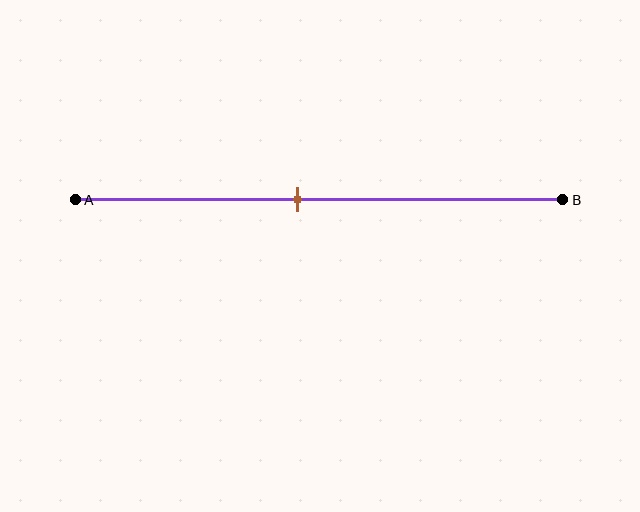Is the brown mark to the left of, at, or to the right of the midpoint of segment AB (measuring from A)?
The brown mark is to the left of the midpoint of segment AB.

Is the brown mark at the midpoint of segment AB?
No, the mark is at about 45% from A, not at the 50% midpoint.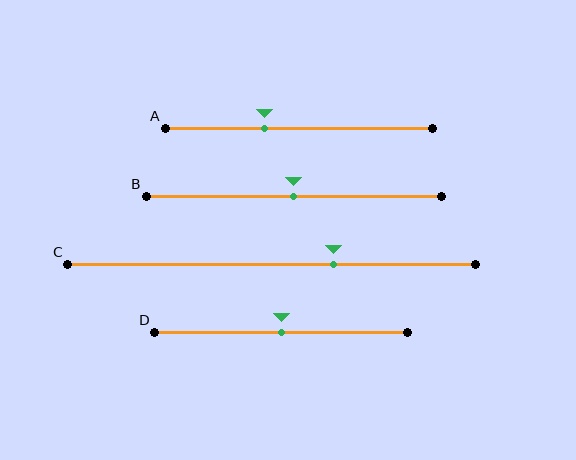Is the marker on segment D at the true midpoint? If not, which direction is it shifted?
Yes, the marker on segment D is at the true midpoint.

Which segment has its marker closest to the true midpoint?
Segment B has its marker closest to the true midpoint.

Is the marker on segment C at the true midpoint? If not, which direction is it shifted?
No, the marker on segment C is shifted to the right by about 15% of the segment length.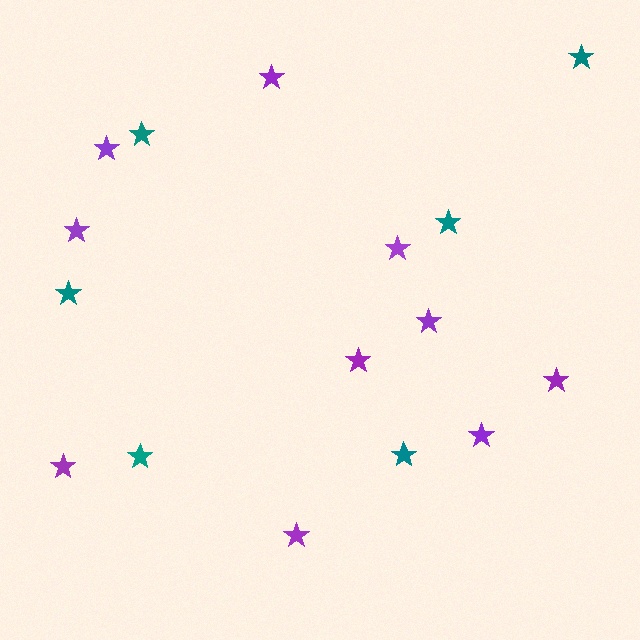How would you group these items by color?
There are 2 groups: one group of teal stars (6) and one group of purple stars (10).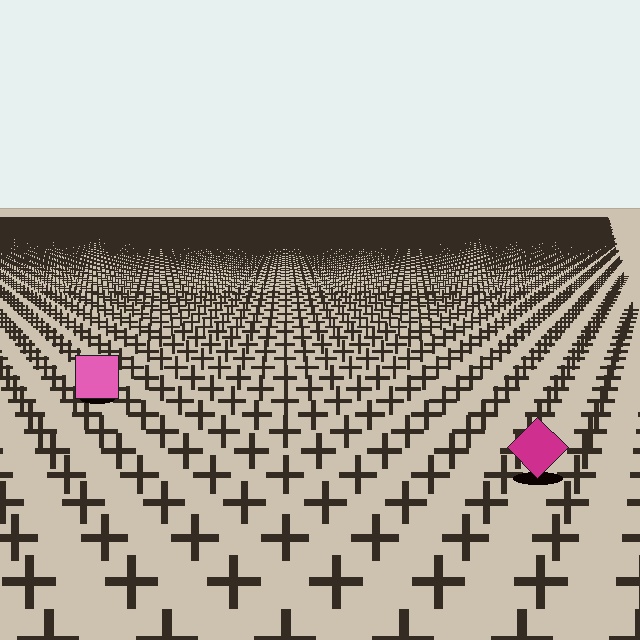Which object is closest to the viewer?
The magenta diamond is closest. The texture marks near it are larger and more spread out.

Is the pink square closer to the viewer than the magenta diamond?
No. The magenta diamond is closer — you can tell from the texture gradient: the ground texture is coarser near it.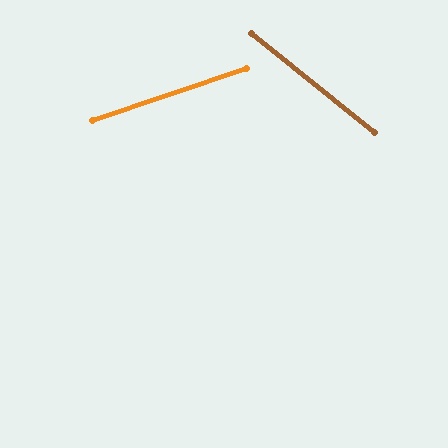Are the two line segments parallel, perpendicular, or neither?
Neither parallel nor perpendicular — they differ by about 57°.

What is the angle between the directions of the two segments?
Approximately 57 degrees.